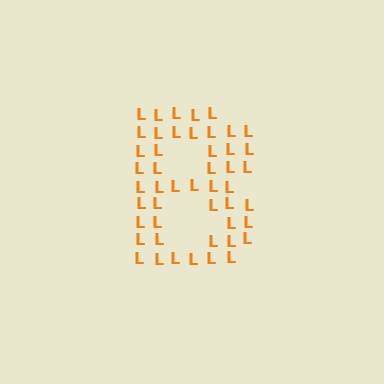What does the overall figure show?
The overall figure shows the letter B.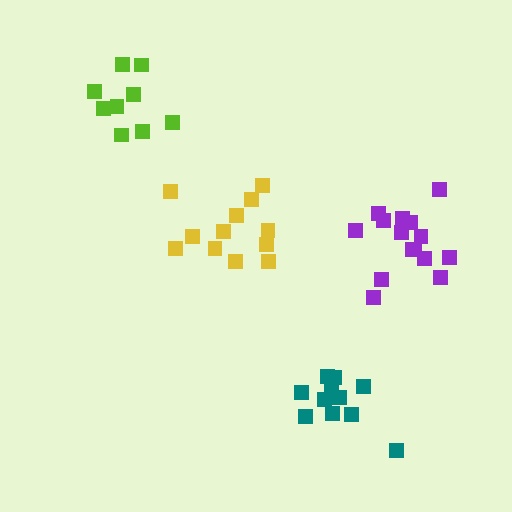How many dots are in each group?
Group 1: 11 dots, Group 2: 12 dots, Group 3: 9 dots, Group 4: 15 dots (47 total).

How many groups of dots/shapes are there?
There are 4 groups.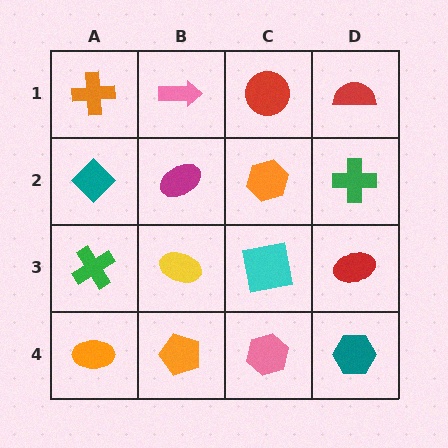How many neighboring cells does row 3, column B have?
4.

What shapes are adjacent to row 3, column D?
A green cross (row 2, column D), a teal hexagon (row 4, column D), a cyan square (row 3, column C).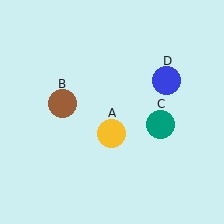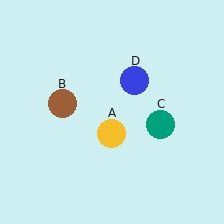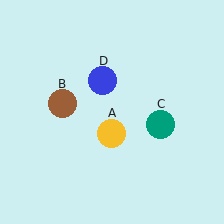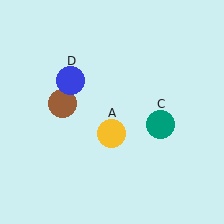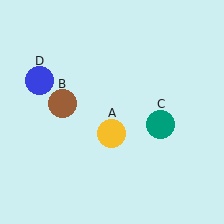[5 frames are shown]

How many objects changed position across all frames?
1 object changed position: blue circle (object D).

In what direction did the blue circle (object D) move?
The blue circle (object D) moved left.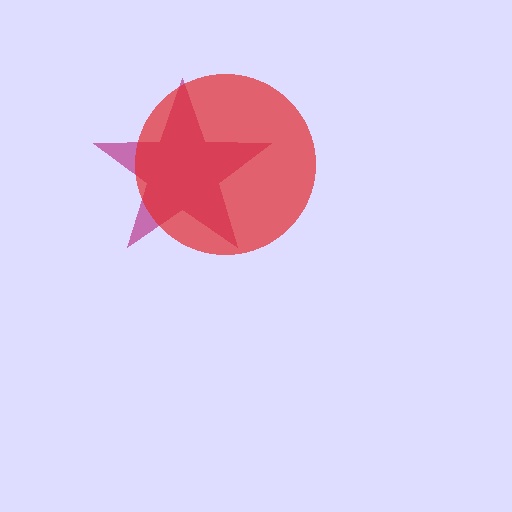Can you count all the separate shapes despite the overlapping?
Yes, there are 2 separate shapes.